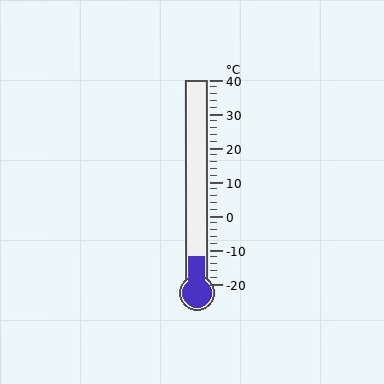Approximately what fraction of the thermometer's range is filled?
The thermometer is filled to approximately 15% of its range.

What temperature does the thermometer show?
The thermometer shows approximately -12°C.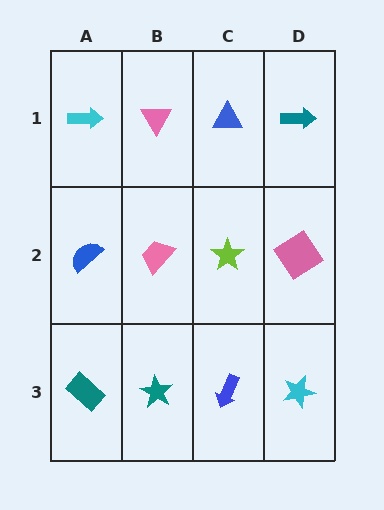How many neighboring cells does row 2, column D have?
3.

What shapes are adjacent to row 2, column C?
A blue triangle (row 1, column C), a blue arrow (row 3, column C), a pink trapezoid (row 2, column B), a pink diamond (row 2, column D).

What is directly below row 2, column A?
A teal rectangle.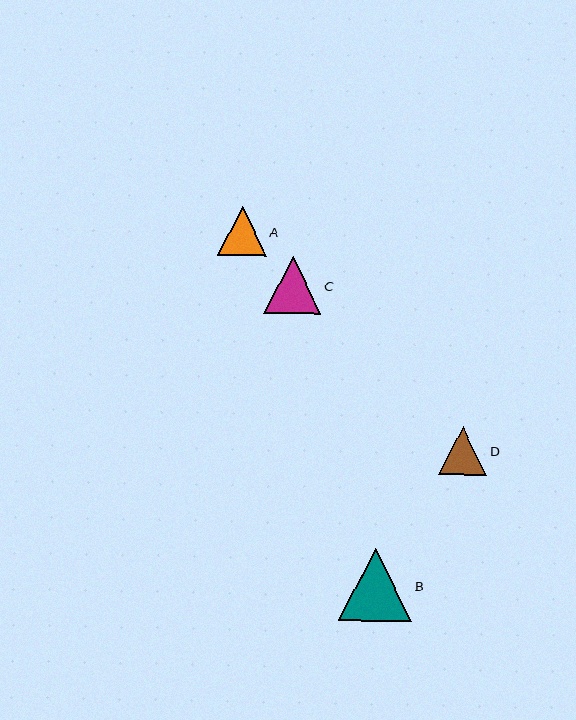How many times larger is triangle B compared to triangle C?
Triangle B is approximately 1.3 times the size of triangle C.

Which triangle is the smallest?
Triangle D is the smallest with a size of approximately 48 pixels.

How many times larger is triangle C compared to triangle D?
Triangle C is approximately 1.2 times the size of triangle D.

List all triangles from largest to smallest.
From largest to smallest: B, C, A, D.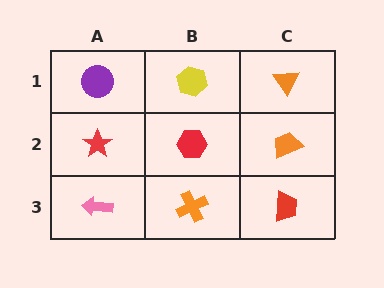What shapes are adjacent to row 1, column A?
A red star (row 2, column A), a yellow hexagon (row 1, column B).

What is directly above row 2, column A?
A purple circle.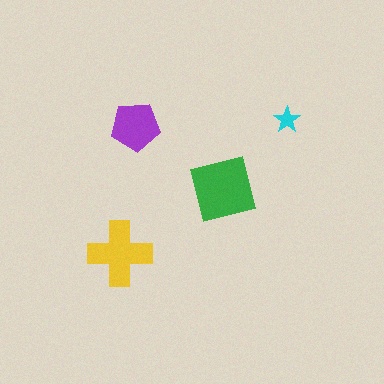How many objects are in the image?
There are 4 objects in the image.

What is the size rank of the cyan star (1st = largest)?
4th.